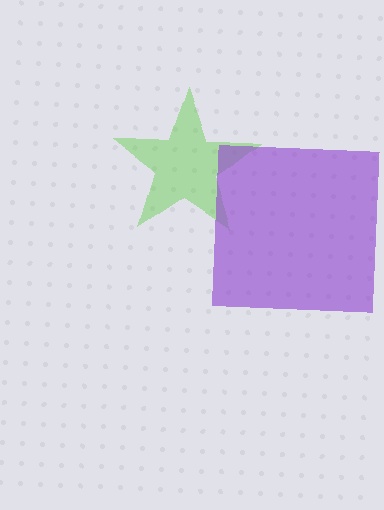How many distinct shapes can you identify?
There are 2 distinct shapes: a lime star, a purple square.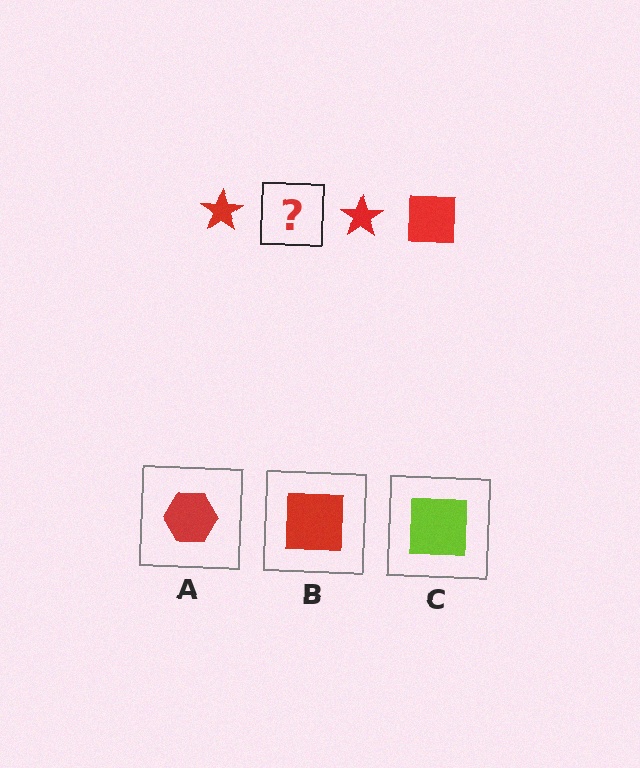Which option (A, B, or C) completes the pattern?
B.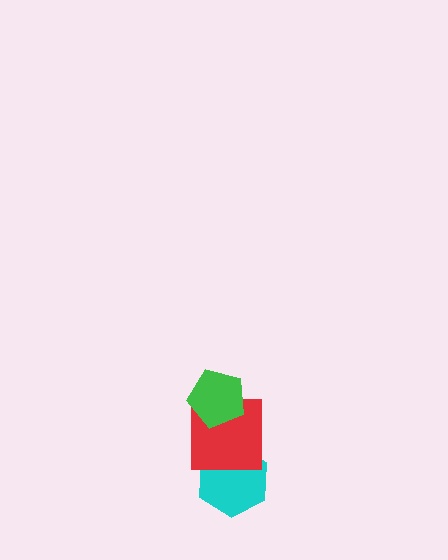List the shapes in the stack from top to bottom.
From top to bottom: the green pentagon, the red square, the cyan hexagon.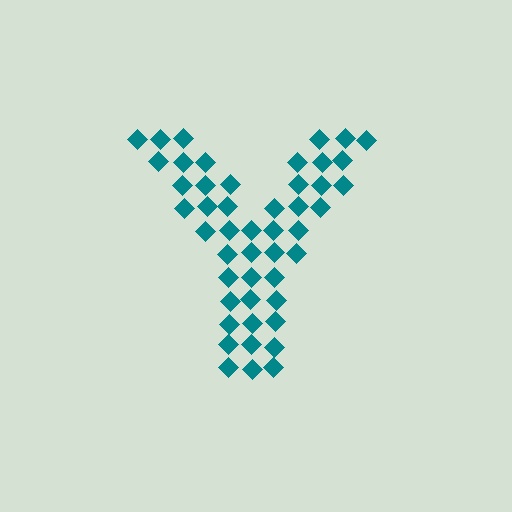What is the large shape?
The large shape is the letter Y.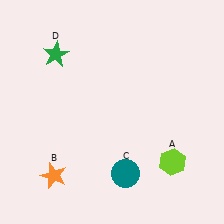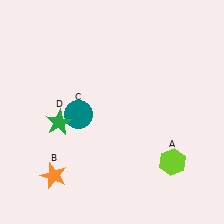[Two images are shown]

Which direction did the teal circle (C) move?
The teal circle (C) moved up.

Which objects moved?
The objects that moved are: the teal circle (C), the green star (D).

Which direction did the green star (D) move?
The green star (D) moved down.